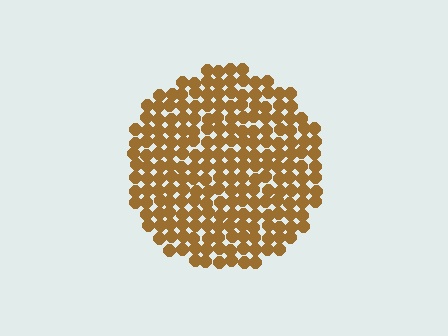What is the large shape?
The large shape is a circle.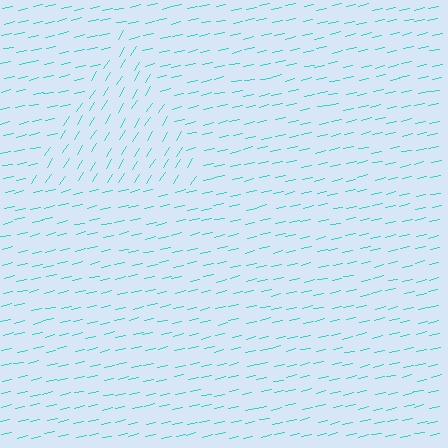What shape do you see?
I see a triangle.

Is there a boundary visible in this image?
Yes, there is a texture boundary formed by a change in line orientation.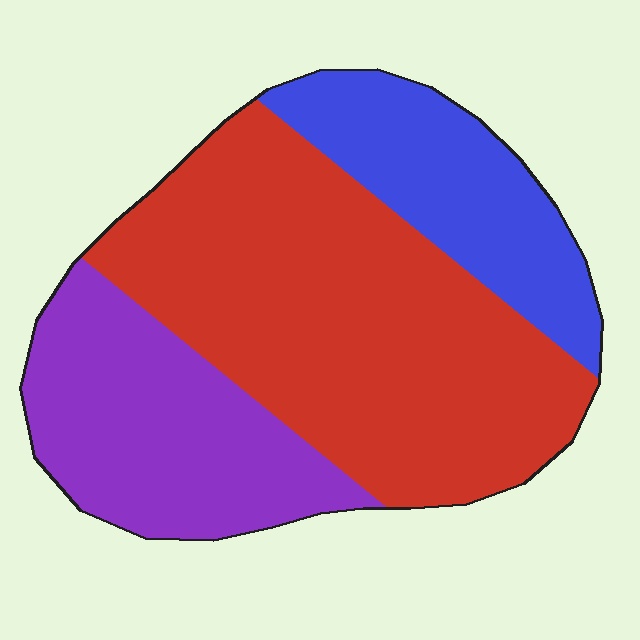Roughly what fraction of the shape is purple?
Purple covers roughly 25% of the shape.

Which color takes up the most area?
Red, at roughly 55%.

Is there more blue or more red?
Red.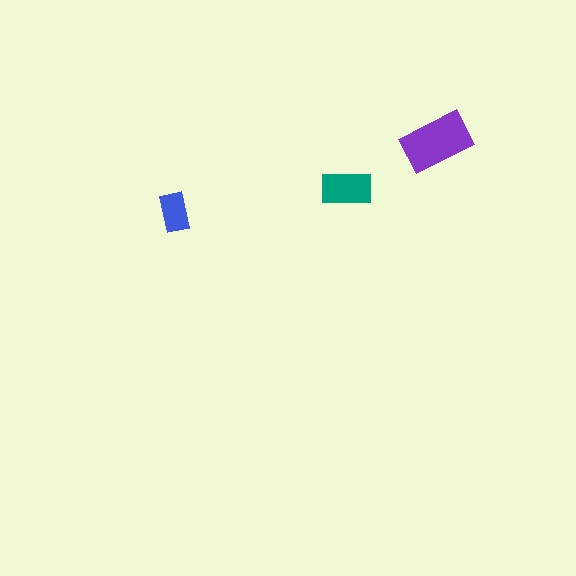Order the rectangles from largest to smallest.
the purple one, the teal one, the blue one.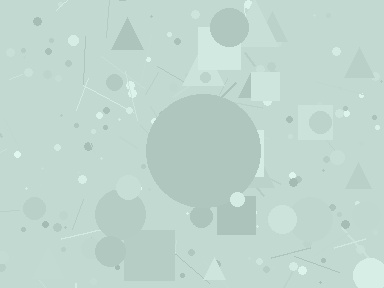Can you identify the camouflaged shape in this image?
The camouflaged shape is a circle.